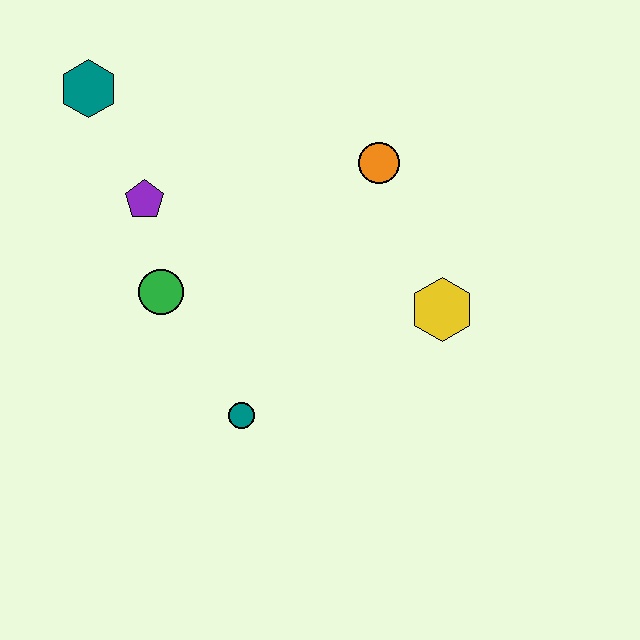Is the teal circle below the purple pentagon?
Yes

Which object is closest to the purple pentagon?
The green circle is closest to the purple pentagon.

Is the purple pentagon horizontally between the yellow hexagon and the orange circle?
No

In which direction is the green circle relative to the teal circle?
The green circle is above the teal circle.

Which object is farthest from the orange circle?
The teal hexagon is farthest from the orange circle.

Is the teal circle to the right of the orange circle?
No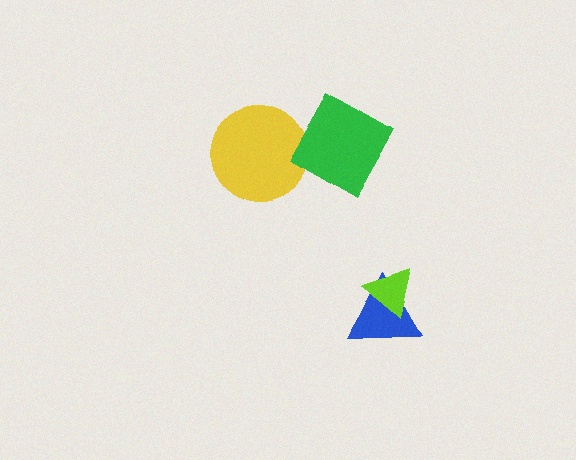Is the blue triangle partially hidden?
Yes, it is partially covered by another shape.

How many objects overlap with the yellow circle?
0 objects overlap with the yellow circle.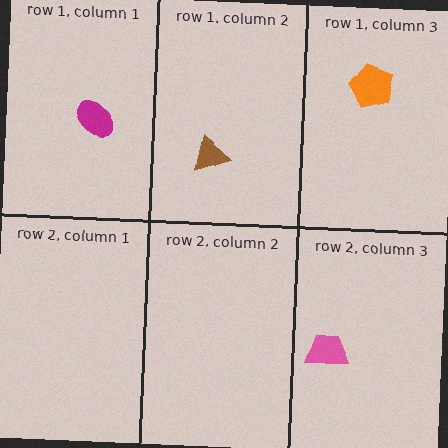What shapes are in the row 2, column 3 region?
The pink trapezoid.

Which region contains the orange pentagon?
The row 1, column 3 region.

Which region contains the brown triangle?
The row 1, column 2 region.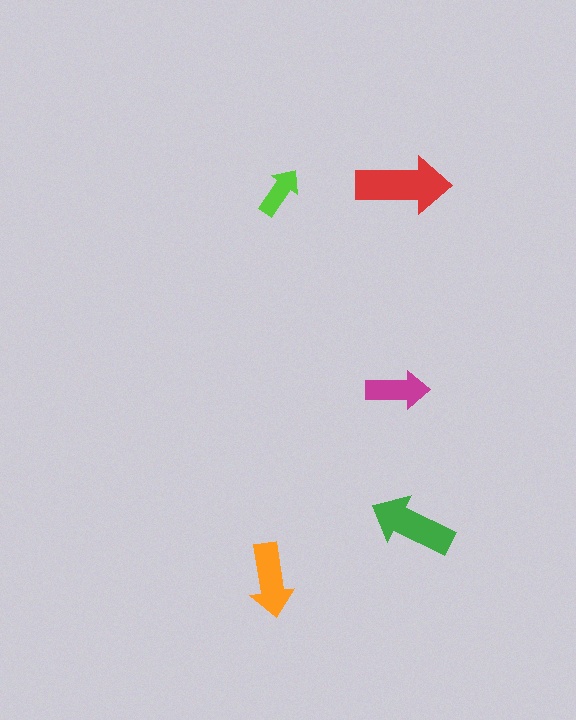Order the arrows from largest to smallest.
the red one, the green one, the orange one, the magenta one, the lime one.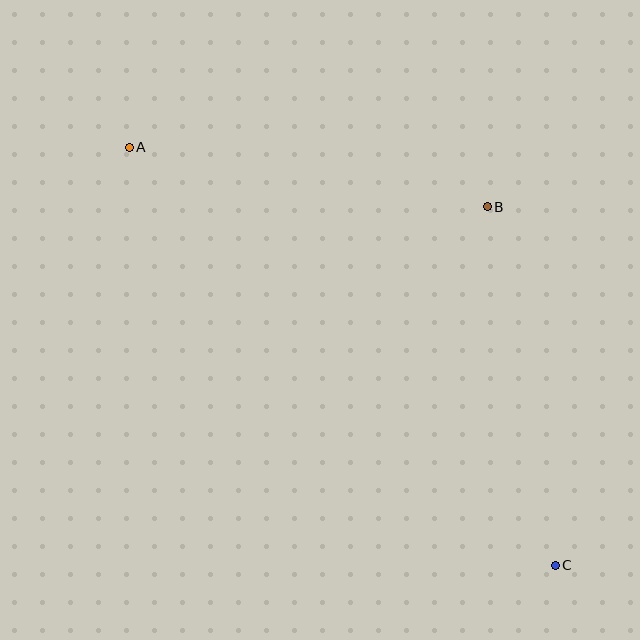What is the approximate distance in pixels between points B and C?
The distance between B and C is approximately 365 pixels.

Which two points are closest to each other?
Points A and B are closest to each other.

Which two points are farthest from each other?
Points A and C are farthest from each other.